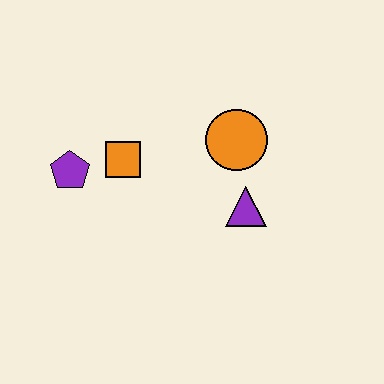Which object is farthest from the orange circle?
The purple pentagon is farthest from the orange circle.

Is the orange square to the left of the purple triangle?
Yes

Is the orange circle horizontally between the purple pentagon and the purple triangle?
Yes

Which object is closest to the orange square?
The purple pentagon is closest to the orange square.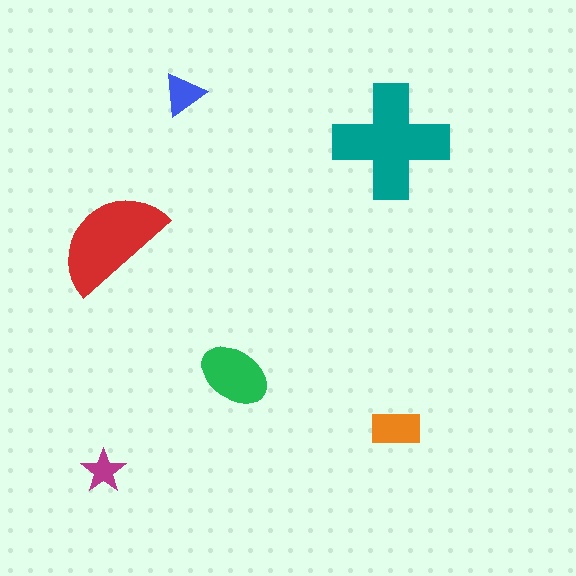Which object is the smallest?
The magenta star.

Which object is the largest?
The teal cross.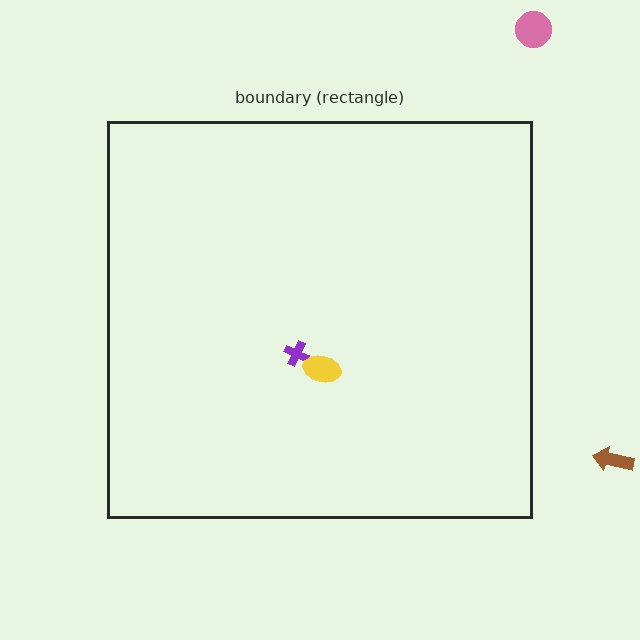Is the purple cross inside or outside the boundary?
Inside.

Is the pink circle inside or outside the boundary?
Outside.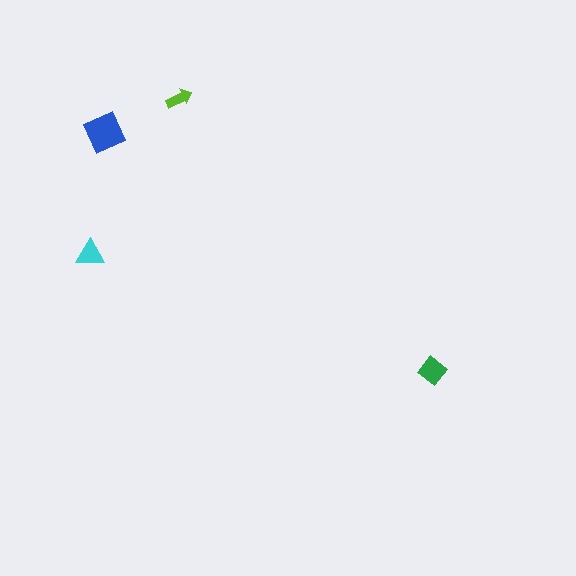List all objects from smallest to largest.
The lime arrow, the cyan triangle, the green diamond, the blue square.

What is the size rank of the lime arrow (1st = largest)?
4th.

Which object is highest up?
The lime arrow is topmost.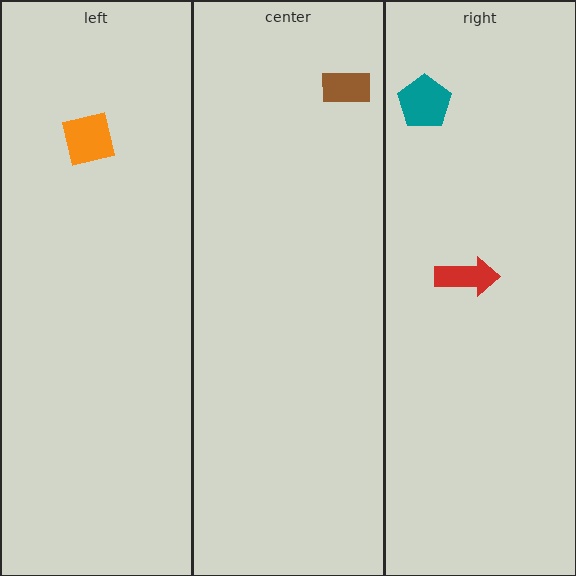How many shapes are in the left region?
1.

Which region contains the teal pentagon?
The right region.